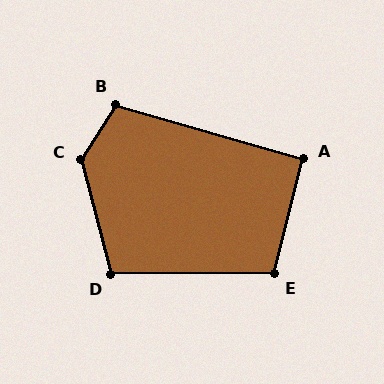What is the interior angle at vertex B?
Approximately 106 degrees (obtuse).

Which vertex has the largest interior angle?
C, at approximately 133 degrees.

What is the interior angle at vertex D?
Approximately 104 degrees (obtuse).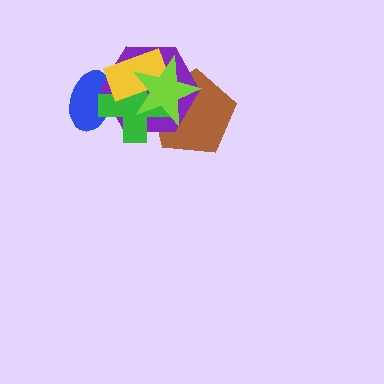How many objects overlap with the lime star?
4 objects overlap with the lime star.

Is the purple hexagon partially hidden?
Yes, it is partially covered by another shape.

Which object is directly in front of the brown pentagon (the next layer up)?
The purple hexagon is directly in front of the brown pentagon.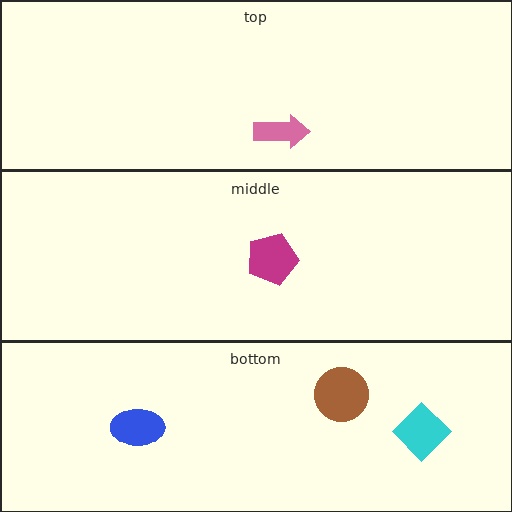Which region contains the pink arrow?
The top region.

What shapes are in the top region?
The pink arrow.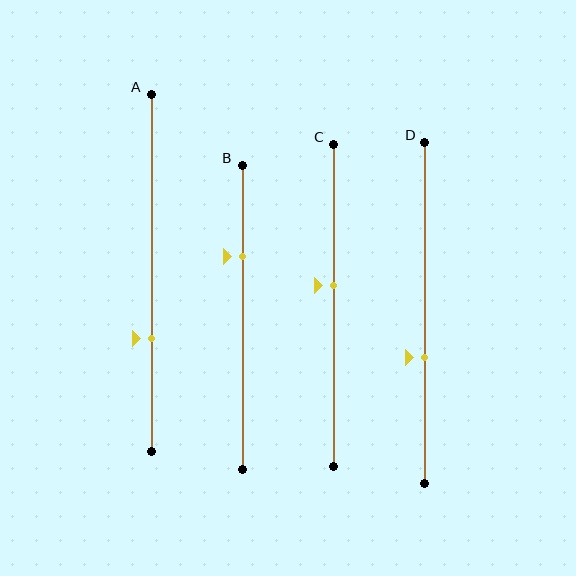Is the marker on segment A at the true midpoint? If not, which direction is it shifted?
No, the marker on segment A is shifted downward by about 18% of the segment length.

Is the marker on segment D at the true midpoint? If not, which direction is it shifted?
No, the marker on segment D is shifted downward by about 13% of the segment length.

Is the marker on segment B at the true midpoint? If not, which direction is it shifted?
No, the marker on segment B is shifted upward by about 20% of the segment length.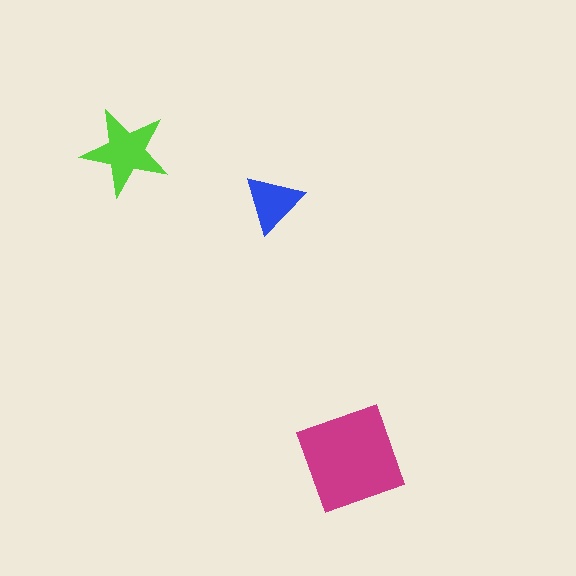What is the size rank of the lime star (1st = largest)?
2nd.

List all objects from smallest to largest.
The blue triangle, the lime star, the magenta diamond.